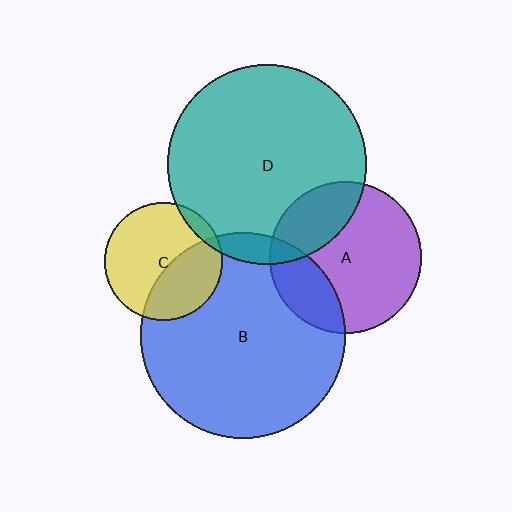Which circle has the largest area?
Circle B (blue).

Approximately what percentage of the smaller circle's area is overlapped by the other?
Approximately 25%.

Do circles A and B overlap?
Yes.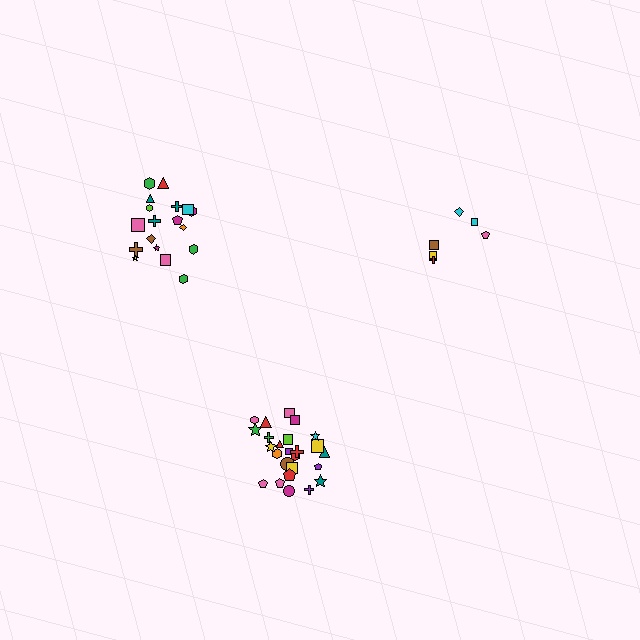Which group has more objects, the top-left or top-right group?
The top-left group.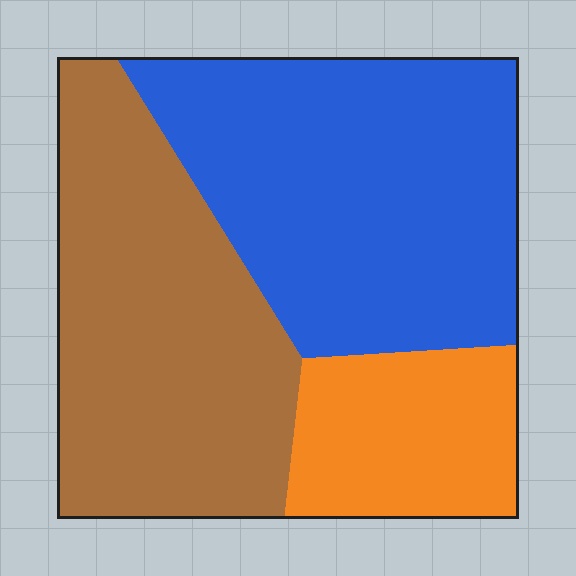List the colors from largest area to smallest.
From largest to smallest: blue, brown, orange.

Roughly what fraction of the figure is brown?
Brown takes up about two fifths (2/5) of the figure.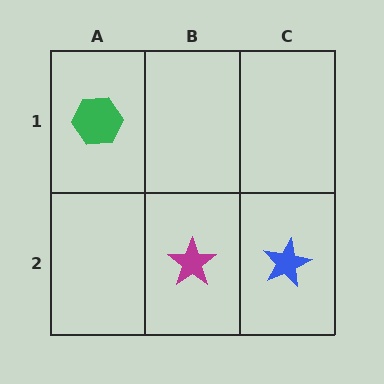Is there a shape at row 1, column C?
No, that cell is empty.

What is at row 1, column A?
A green hexagon.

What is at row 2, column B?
A magenta star.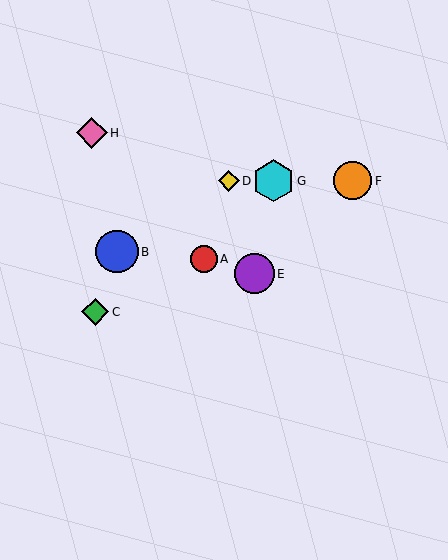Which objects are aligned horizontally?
Objects D, F, G are aligned horizontally.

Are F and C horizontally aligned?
No, F is at y≈181 and C is at y≈312.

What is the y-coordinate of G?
Object G is at y≈181.